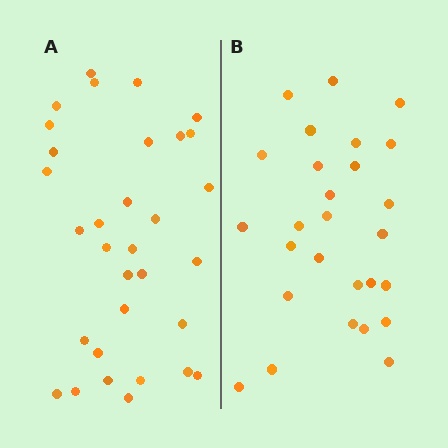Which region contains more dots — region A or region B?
Region A (the left region) has more dots.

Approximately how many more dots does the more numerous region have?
Region A has about 5 more dots than region B.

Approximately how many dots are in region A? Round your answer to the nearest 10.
About 30 dots. (The exact count is 32, which rounds to 30.)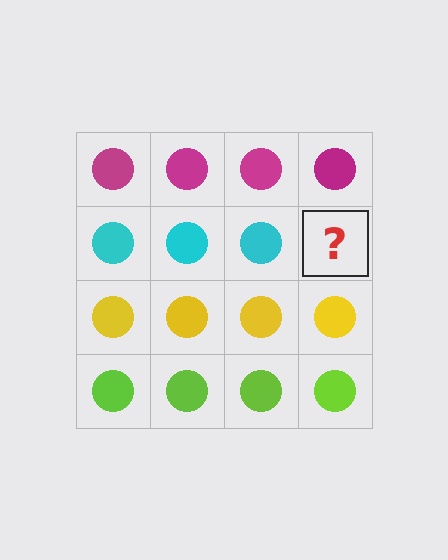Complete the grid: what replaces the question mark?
The question mark should be replaced with a cyan circle.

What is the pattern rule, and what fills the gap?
The rule is that each row has a consistent color. The gap should be filled with a cyan circle.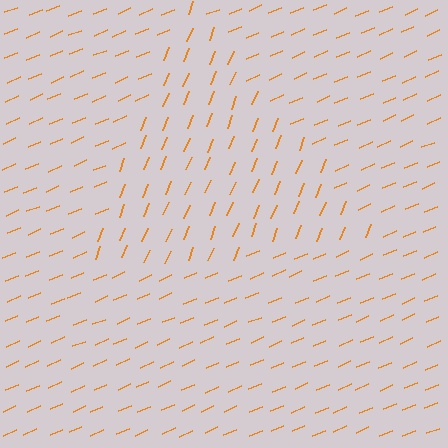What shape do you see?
I see a triangle.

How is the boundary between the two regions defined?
The boundary is defined purely by a change in line orientation (approximately 45 degrees difference). All lines are the same color and thickness.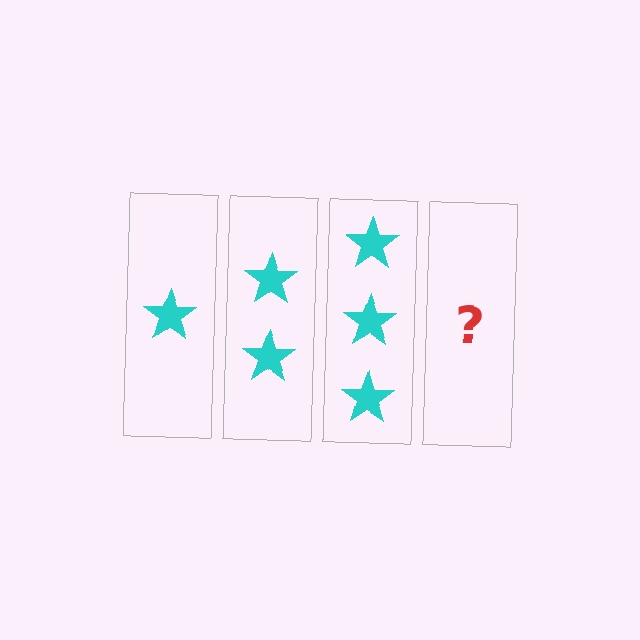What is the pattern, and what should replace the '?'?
The pattern is that each step adds one more star. The '?' should be 4 stars.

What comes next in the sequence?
The next element should be 4 stars.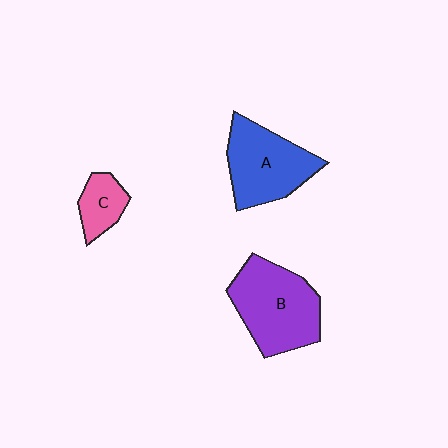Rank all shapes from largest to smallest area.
From largest to smallest: B (purple), A (blue), C (pink).